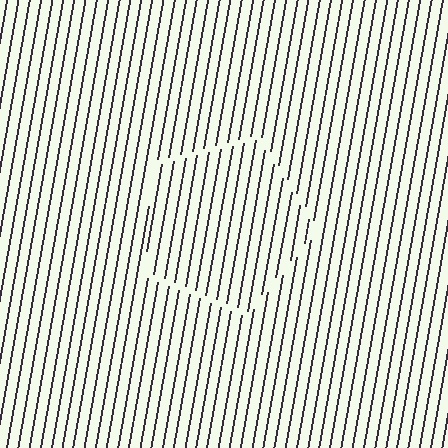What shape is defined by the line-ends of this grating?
An illusory pentagon. The interior of the shape contains the same grating, shifted by half a period — the contour is defined by the phase discontinuity where line-ends from the inner and outer gratings abut.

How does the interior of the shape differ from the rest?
The interior of the shape contains the same grating, shifted by half a period — the contour is defined by the phase discontinuity where line-ends from the inner and outer gratings abut.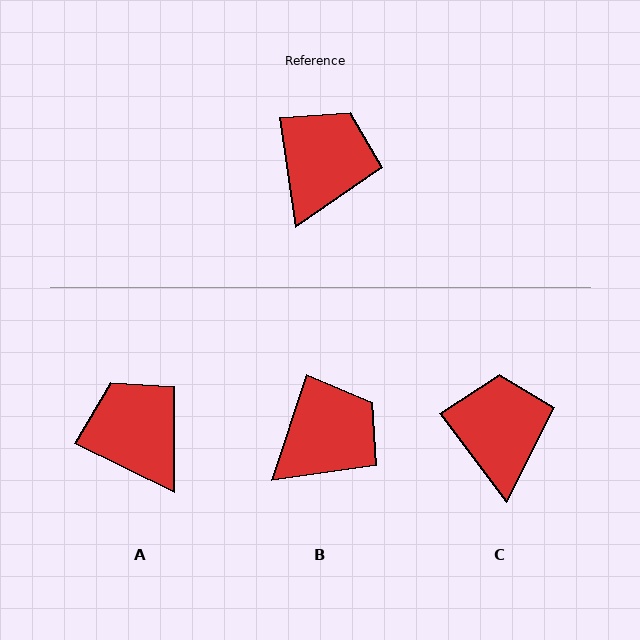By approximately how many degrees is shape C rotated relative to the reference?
Approximately 29 degrees counter-clockwise.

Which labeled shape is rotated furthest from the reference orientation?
A, about 56 degrees away.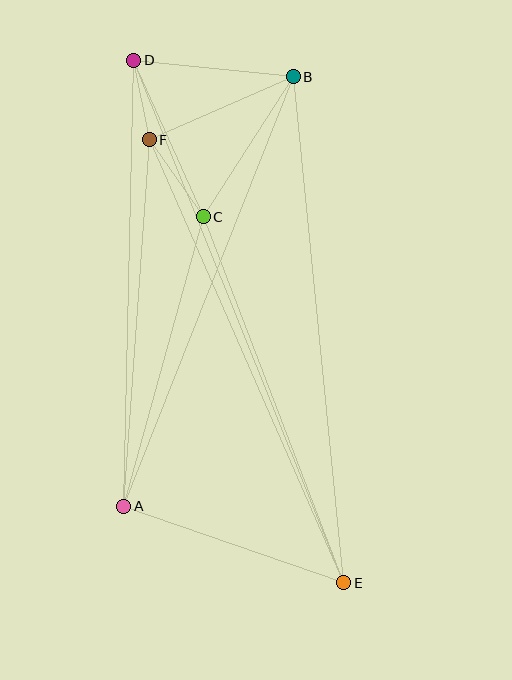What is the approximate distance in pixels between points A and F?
The distance between A and F is approximately 367 pixels.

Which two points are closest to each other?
Points D and F are closest to each other.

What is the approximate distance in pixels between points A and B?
The distance between A and B is approximately 462 pixels.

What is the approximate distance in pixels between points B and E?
The distance between B and E is approximately 509 pixels.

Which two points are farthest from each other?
Points D and E are farthest from each other.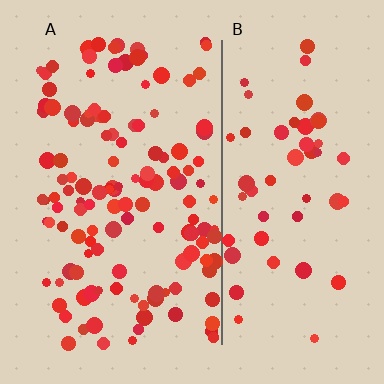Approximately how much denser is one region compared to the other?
Approximately 2.4× — region A over region B.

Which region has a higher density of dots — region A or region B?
A (the left).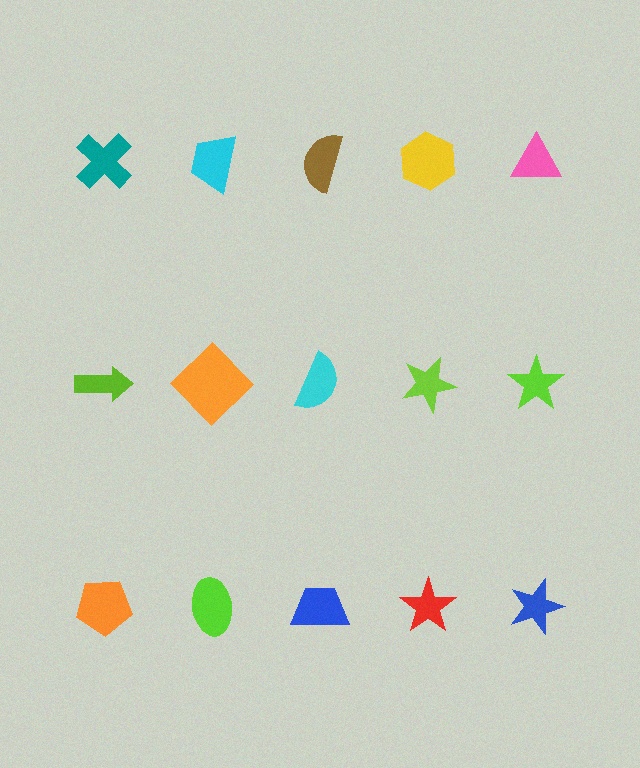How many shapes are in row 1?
5 shapes.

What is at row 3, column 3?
A blue trapezoid.